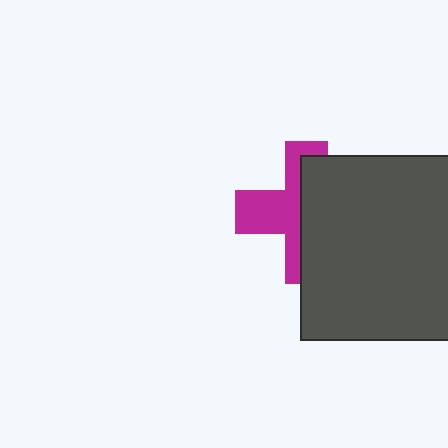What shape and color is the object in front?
The object in front is a dark gray square.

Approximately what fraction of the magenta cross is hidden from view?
Roughly 56% of the magenta cross is hidden behind the dark gray square.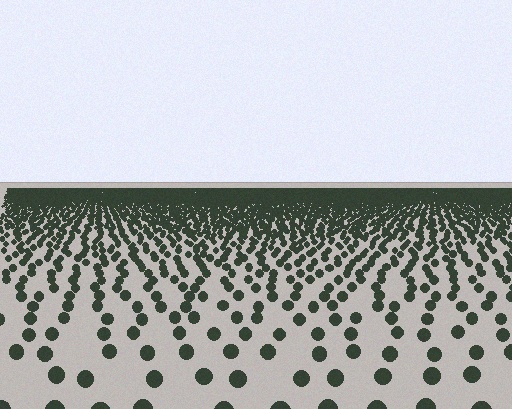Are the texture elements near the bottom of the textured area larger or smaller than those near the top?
Larger. Near the bottom, elements are closer to the viewer and appear at a bigger on-screen size.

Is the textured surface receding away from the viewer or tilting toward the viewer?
The surface is receding away from the viewer. Texture elements get smaller and denser toward the top.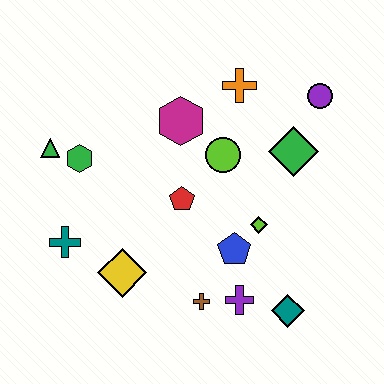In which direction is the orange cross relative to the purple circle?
The orange cross is to the left of the purple circle.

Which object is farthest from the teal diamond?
The green triangle is farthest from the teal diamond.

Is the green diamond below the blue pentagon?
No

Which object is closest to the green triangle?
The green hexagon is closest to the green triangle.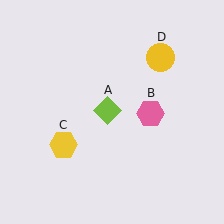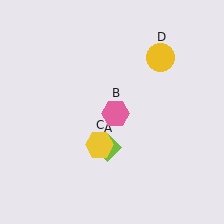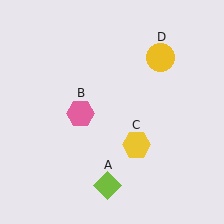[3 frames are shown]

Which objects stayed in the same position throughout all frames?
Yellow circle (object D) remained stationary.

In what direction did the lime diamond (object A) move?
The lime diamond (object A) moved down.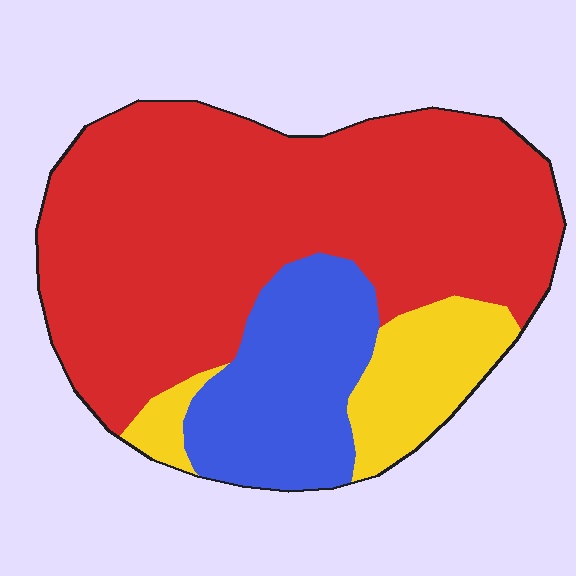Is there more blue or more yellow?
Blue.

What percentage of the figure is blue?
Blue takes up about one fifth (1/5) of the figure.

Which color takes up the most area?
Red, at roughly 65%.